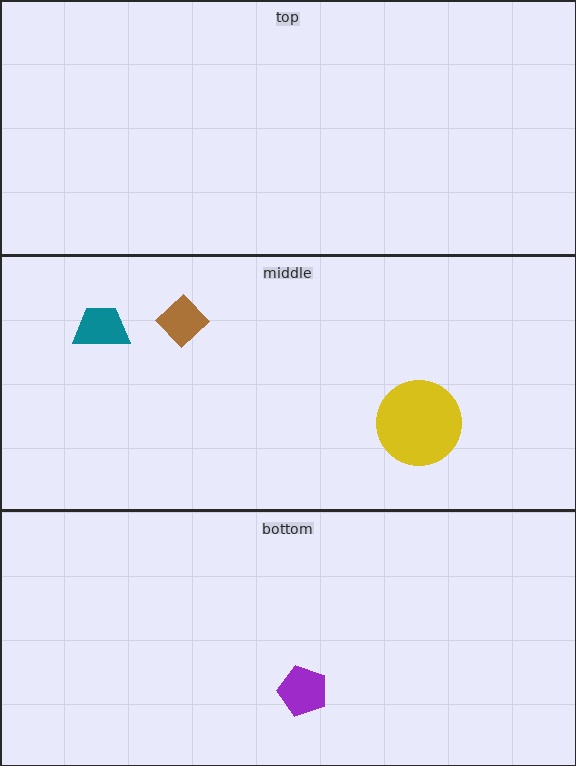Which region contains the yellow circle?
The middle region.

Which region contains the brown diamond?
The middle region.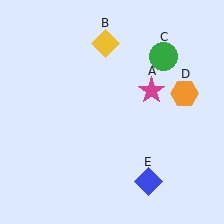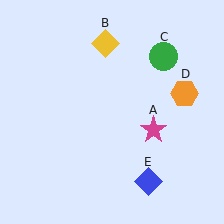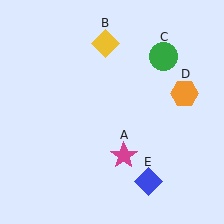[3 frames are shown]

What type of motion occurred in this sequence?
The magenta star (object A) rotated clockwise around the center of the scene.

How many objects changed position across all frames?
1 object changed position: magenta star (object A).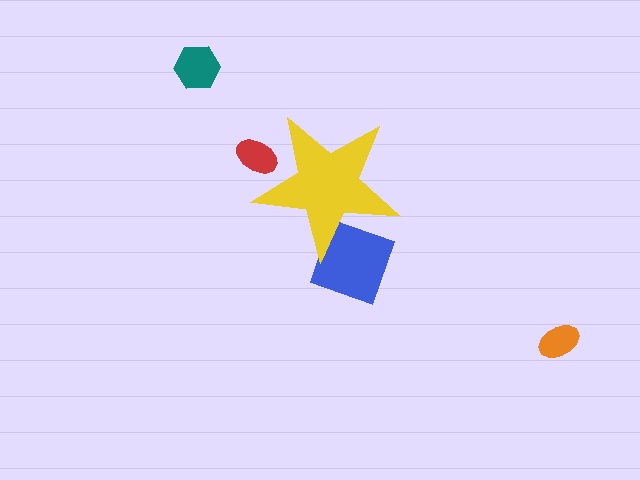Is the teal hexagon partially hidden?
No, the teal hexagon is fully visible.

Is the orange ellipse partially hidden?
No, the orange ellipse is fully visible.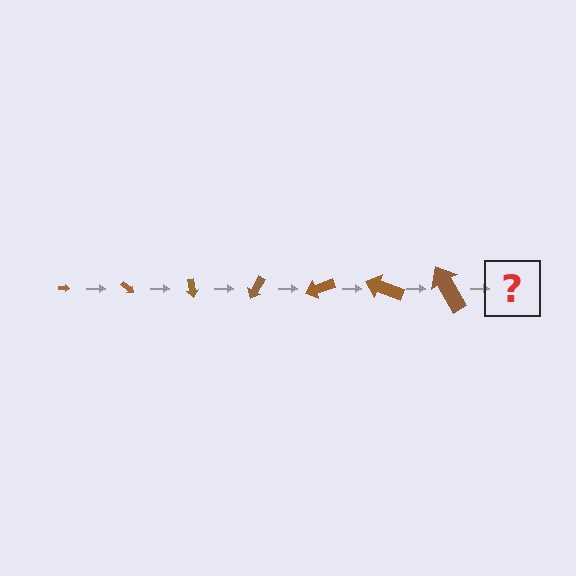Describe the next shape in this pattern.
It should be an arrow, larger than the previous one and rotated 280 degrees from the start.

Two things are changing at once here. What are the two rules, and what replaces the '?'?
The two rules are that the arrow grows larger each step and it rotates 40 degrees each step. The '?' should be an arrow, larger than the previous one and rotated 280 degrees from the start.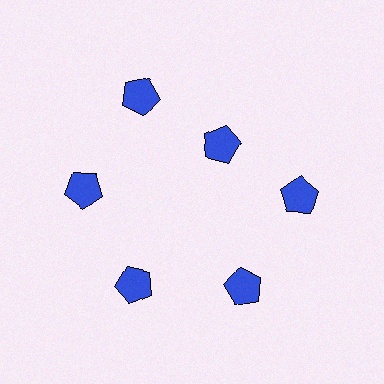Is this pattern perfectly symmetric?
No. The 6 blue pentagons are arranged in a ring, but one element near the 1 o'clock position is pulled inward toward the center, breaking the 6-fold rotational symmetry.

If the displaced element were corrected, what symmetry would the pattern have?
It would have 6-fold rotational symmetry — the pattern would map onto itself every 60 degrees.